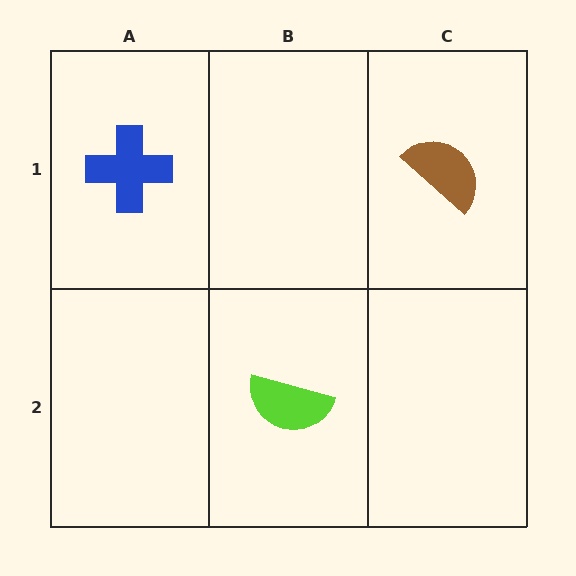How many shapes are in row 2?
1 shape.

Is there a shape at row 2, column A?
No, that cell is empty.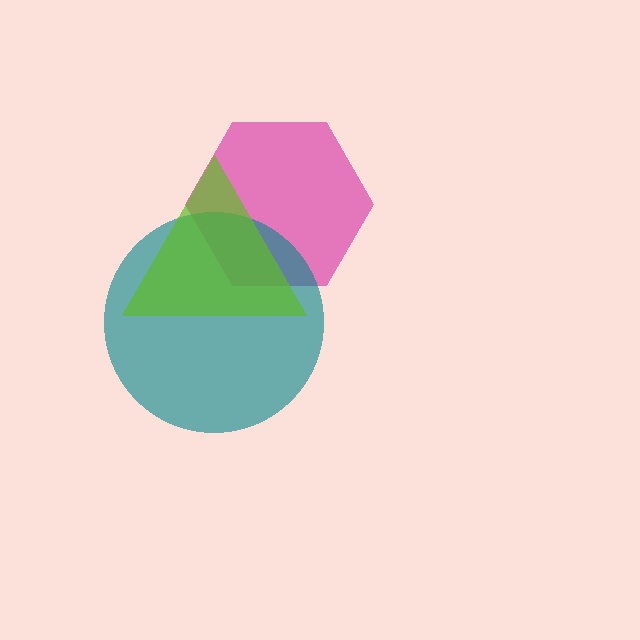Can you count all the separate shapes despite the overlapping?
Yes, there are 3 separate shapes.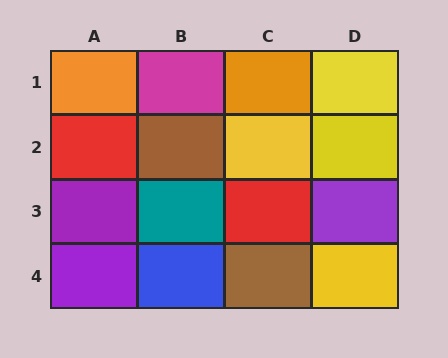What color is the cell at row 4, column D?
Yellow.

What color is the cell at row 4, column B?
Blue.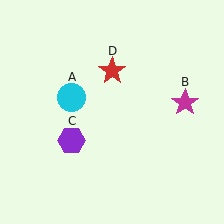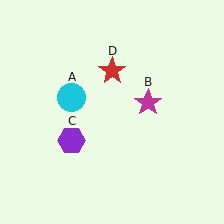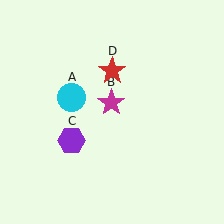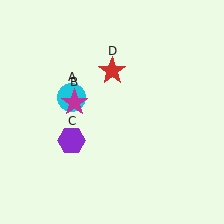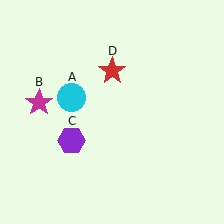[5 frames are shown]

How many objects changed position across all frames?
1 object changed position: magenta star (object B).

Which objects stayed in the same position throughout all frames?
Cyan circle (object A) and purple hexagon (object C) and red star (object D) remained stationary.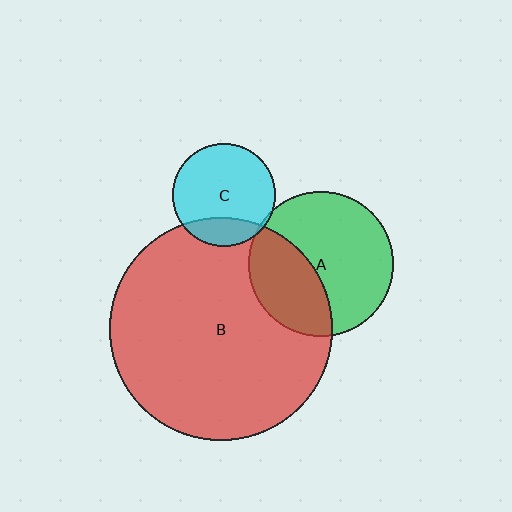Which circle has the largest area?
Circle B (red).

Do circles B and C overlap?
Yes.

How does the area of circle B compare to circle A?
Approximately 2.4 times.